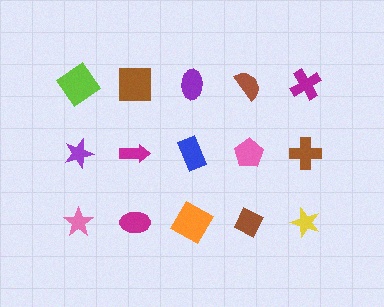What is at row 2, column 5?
A brown cross.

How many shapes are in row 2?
5 shapes.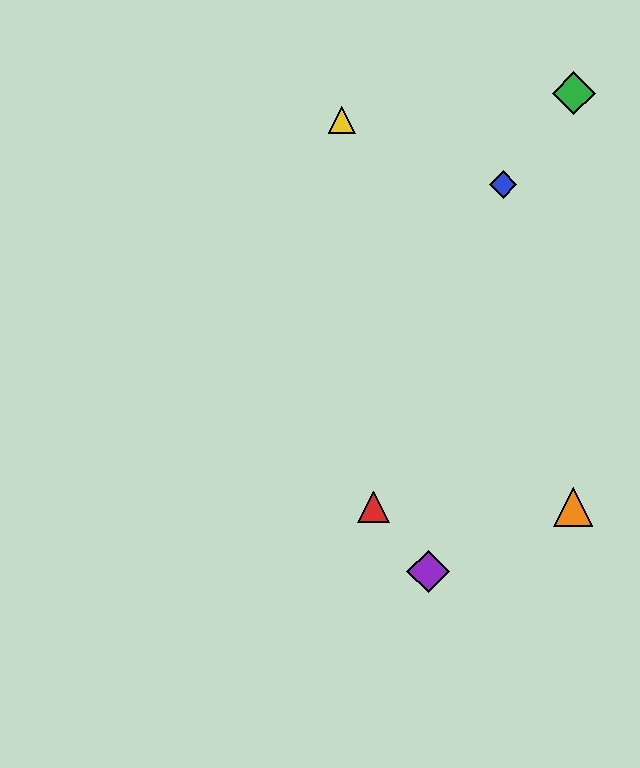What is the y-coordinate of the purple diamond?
The purple diamond is at y≈572.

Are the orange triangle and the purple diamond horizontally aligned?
No, the orange triangle is at y≈507 and the purple diamond is at y≈572.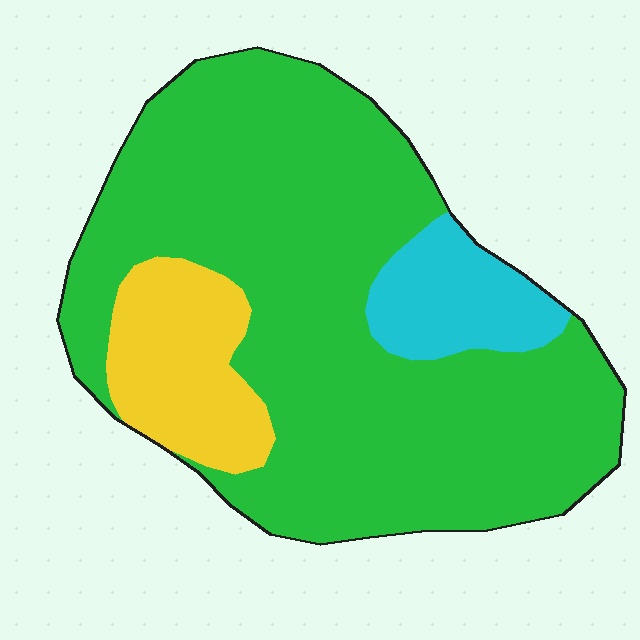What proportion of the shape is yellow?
Yellow covers 14% of the shape.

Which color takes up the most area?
Green, at roughly 75%.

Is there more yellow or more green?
Green.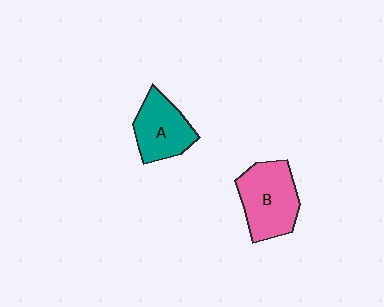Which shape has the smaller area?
Shape A (teal).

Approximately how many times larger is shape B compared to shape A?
Approximately 1.2 times.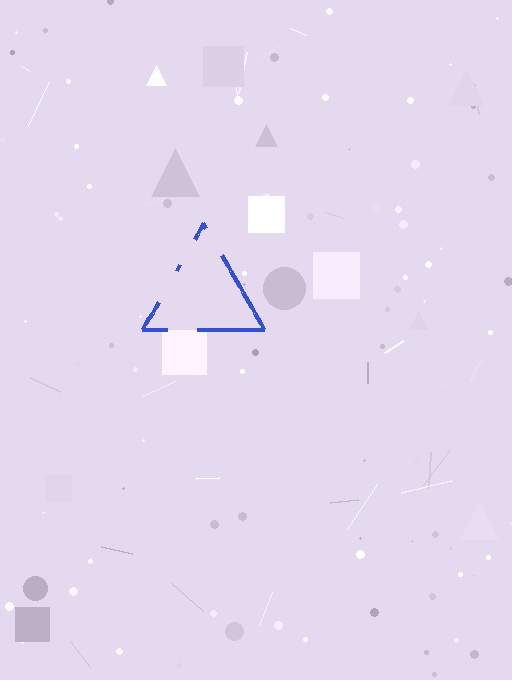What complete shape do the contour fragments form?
The contour fragments form a triangle.